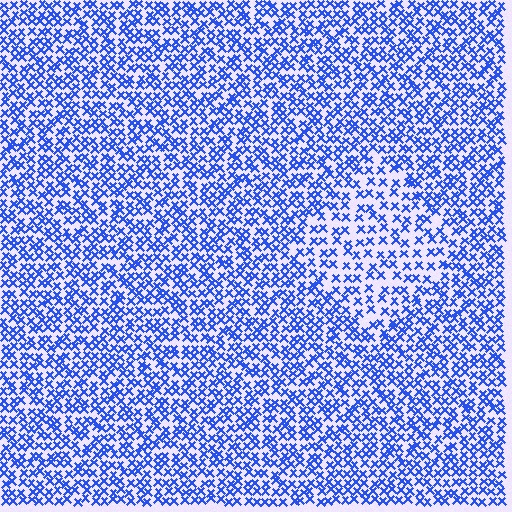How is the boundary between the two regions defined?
The boundary is defined by a change in element density (approximately 1.7x ratio). All elements are the same color, size, and shape.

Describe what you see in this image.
The image contains small blue elements arranged at two different densities. A diamond-shaped region is visible where the elements are less densely packed than the surrounding area.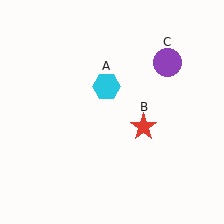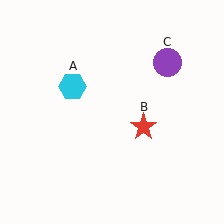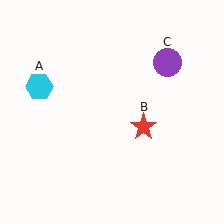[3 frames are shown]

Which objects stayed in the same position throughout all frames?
Red star (object B) and purple circle (object C) remained stationary.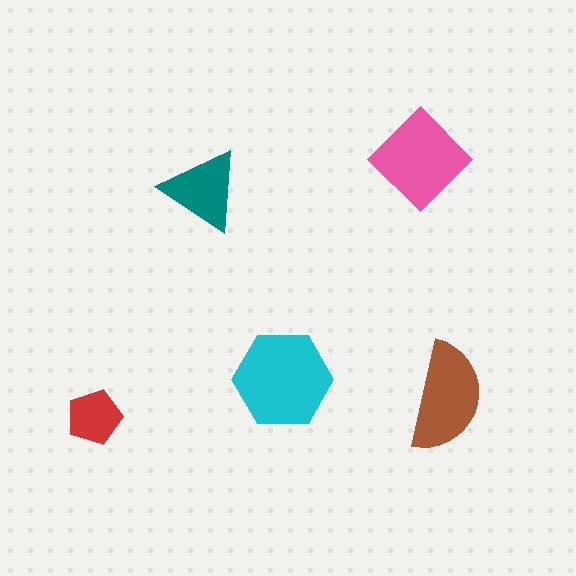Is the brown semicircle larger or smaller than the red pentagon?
Larger.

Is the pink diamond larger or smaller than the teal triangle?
Larger.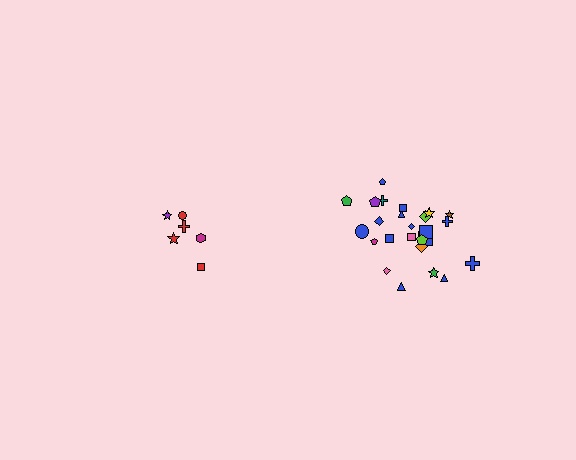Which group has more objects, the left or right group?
The right group.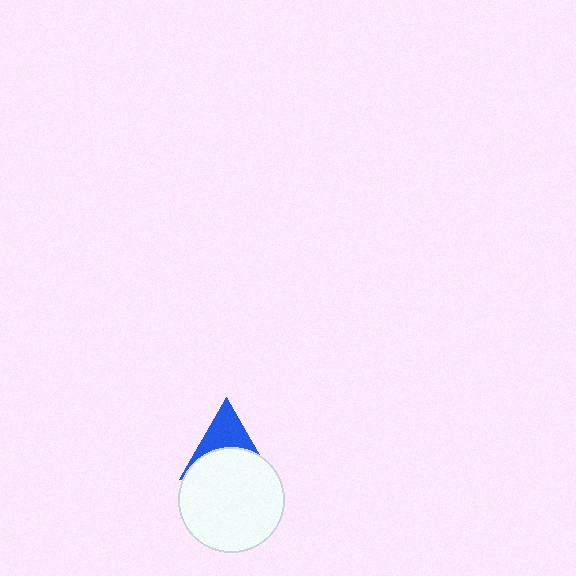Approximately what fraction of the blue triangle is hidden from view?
Roughly 55% of the blue triangle is hidden behind the white circle.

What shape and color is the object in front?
The object in front is a white circle.